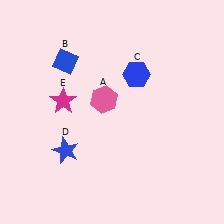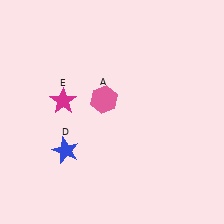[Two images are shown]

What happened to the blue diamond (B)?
The blue diamond (B) was removed in Image 2. It was in the top-left area of Image 1.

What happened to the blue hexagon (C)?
The blue hexagon (C) was removed in Image 2. It was in the top-right area of Image 1.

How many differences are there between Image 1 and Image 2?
There are 2 differences between the two images.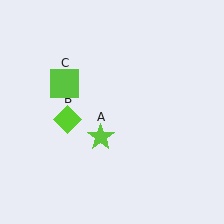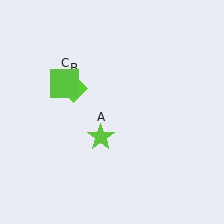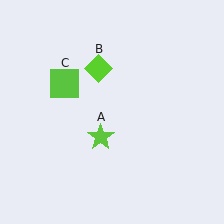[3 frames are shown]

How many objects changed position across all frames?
1 object changed position: lime diamond (object B).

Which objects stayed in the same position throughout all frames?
Lime star (object A) and lime square (object C) remained stationary.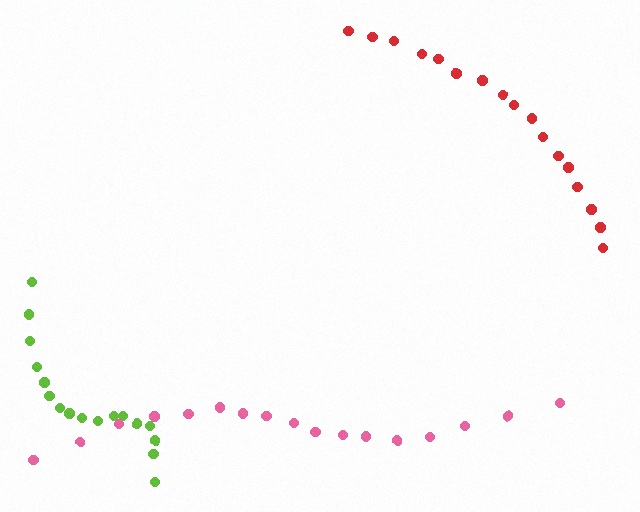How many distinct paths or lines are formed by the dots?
There are 3 distinct paths.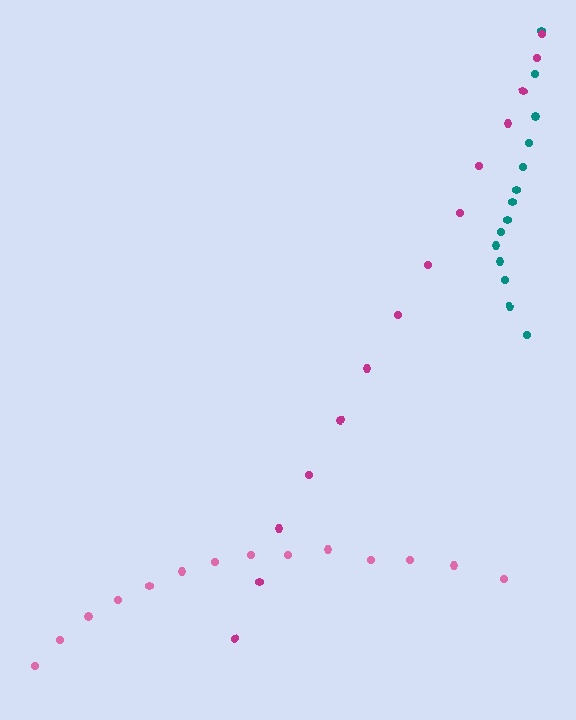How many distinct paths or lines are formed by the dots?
There are 3 distinct paths.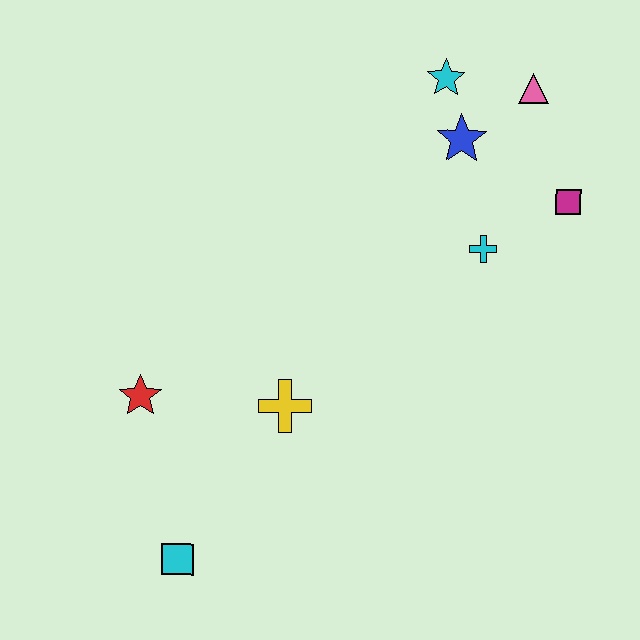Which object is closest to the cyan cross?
The magenta square is closest to the cyan cross.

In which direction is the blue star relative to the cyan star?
The blue star is below the cyan star.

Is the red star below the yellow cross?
No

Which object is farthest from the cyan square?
The pink triangle is farthest from the cyan square.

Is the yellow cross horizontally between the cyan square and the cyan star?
Yes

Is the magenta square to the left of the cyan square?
No